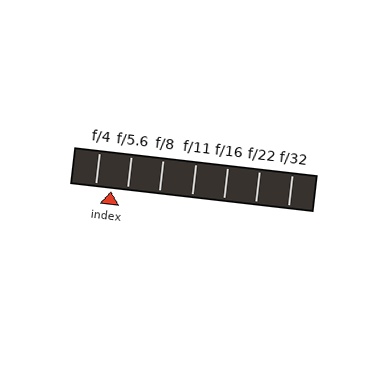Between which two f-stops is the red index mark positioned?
The index mark is between f/4 and f/5.6.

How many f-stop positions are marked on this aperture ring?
There are 7 f-stop positions marked.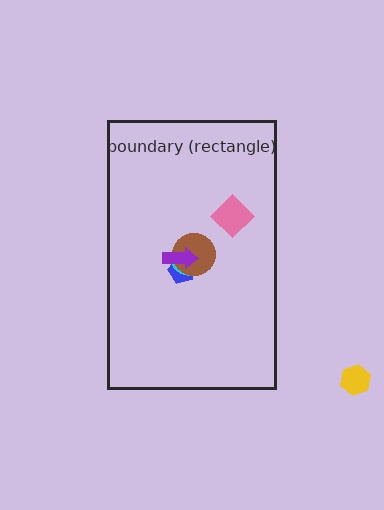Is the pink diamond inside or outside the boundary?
Inside.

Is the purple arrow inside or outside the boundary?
Inside.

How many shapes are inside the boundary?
5 inside, 1 outside.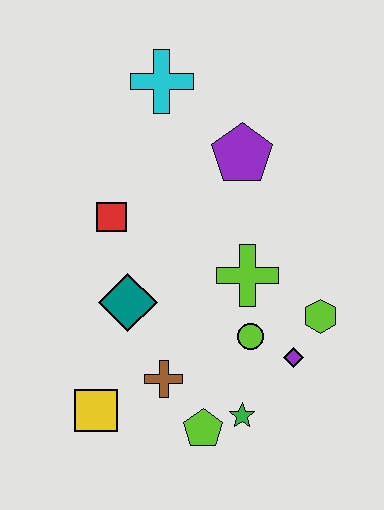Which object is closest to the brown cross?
The lime pentagon is closest to the brown cross.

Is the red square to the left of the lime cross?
Yes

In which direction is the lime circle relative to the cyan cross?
The lime circle is below the cyan cross.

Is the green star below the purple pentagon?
Yes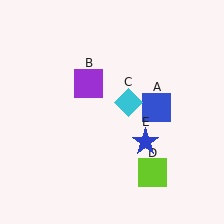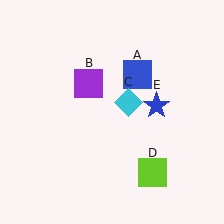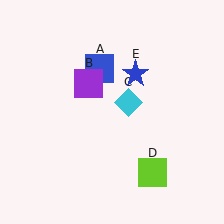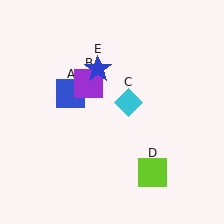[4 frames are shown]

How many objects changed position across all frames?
2 objects changed position: blue square (object A), blue star (object E).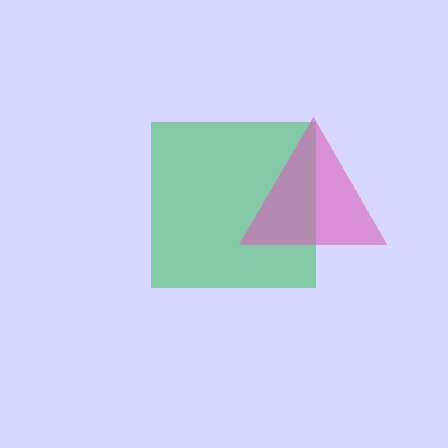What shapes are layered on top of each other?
The layered shapes are: a green square, a pink triangle.